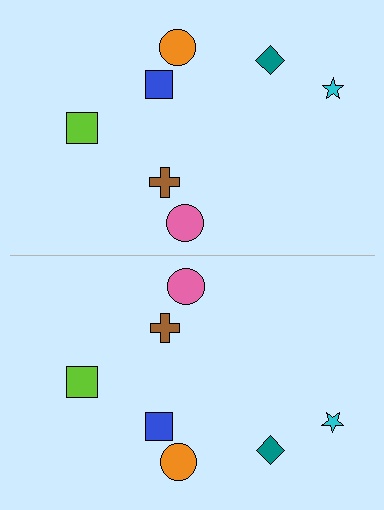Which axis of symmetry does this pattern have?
The pattern has a horizontal axis of symmetry running through the center of the image.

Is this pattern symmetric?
Yes, this pattern has bilateral (reflection) symmetry.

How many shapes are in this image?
There are 14 shapes in this image.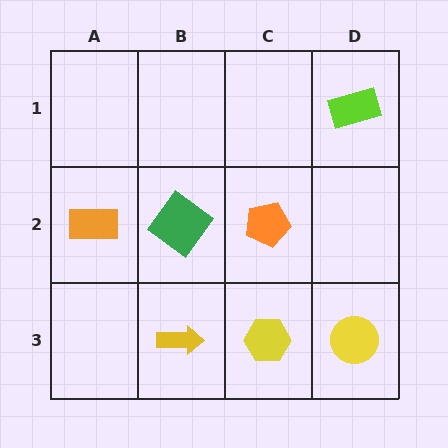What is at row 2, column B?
A green diamond.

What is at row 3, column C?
A yellow hexagon.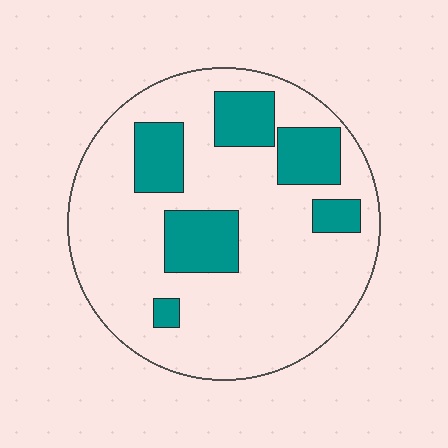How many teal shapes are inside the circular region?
6.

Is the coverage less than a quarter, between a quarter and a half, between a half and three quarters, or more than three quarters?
Less than a quarter.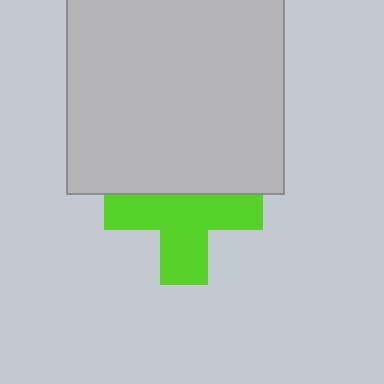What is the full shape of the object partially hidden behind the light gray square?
The partially hidden object is a lime cross.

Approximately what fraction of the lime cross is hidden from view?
Roughly 38% of the lime cross is hidden behind the light gray square.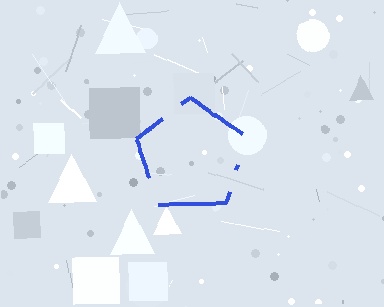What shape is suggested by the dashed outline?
The dashed outline suggests a pentagon.